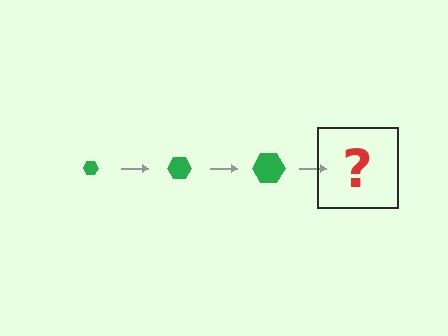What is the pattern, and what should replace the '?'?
The pattern is that the hexagon gets progressively larger each step. The '?' should be a green hexagon, larger than the previous one.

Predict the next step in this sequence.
The next step is a green hexagon, larger than the previous one.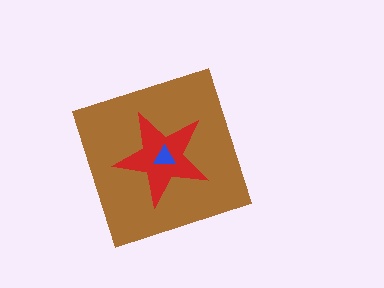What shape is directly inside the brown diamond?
The red star.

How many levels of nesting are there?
3.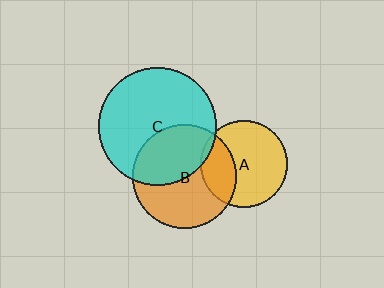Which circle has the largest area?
Circle C (cyan).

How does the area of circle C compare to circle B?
Approximately 1.3 times.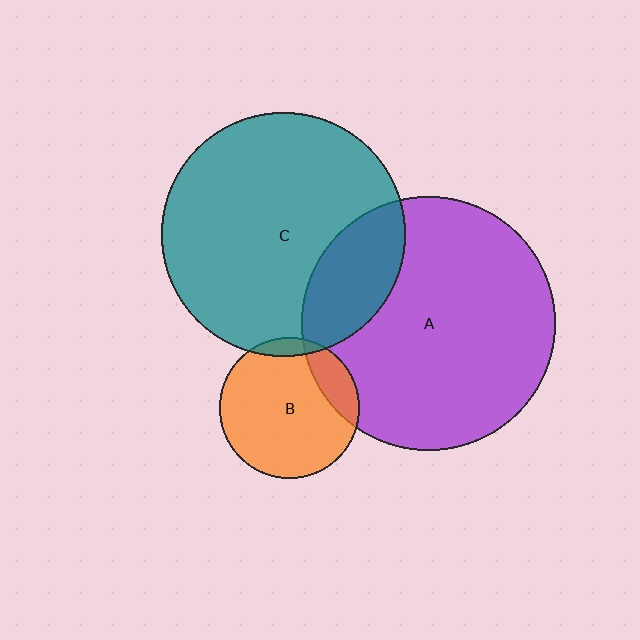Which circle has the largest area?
Circle A (purple).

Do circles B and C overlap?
Yes.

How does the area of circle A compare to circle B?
Approximately 3.2 times.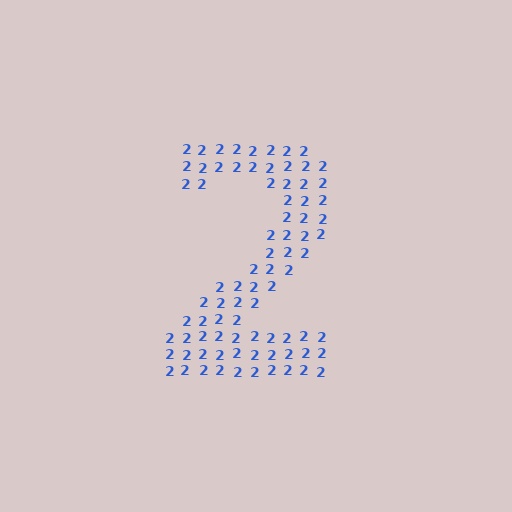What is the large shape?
The large shape is the digit 2.